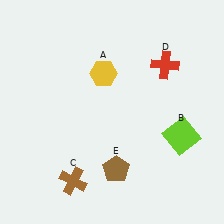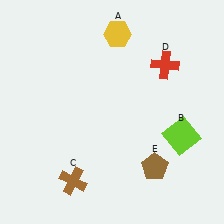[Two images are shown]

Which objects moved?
The objects that moved are: the yellow hexagon (A), the brown pentagon (E).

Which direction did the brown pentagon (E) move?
The brown pentagon (E) moved right.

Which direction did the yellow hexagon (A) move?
The yellow hexagon (A) moved up.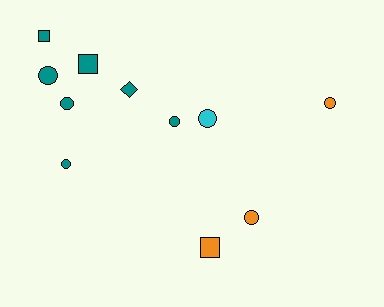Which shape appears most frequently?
Circle, with 7 objects.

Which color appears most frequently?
Teal, with 7 objects.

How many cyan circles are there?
There is 1 cyan circle.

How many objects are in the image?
There are 11 objects.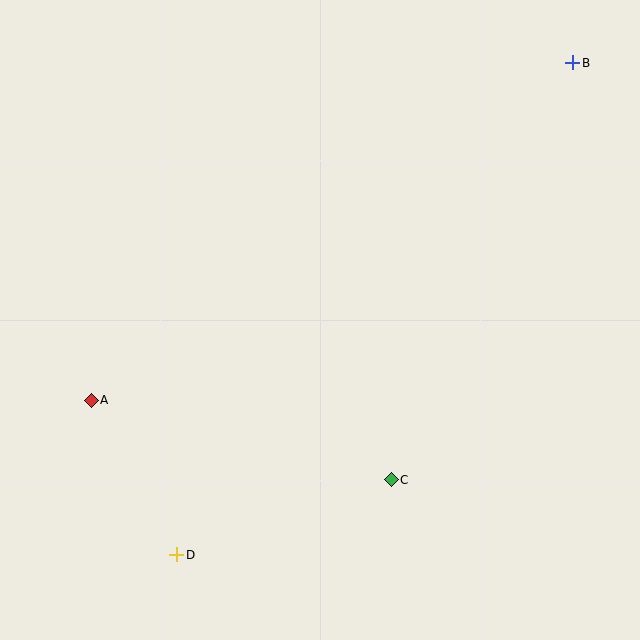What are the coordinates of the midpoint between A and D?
The midpoint between A and D is at (134, 478).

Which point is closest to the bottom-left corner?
Point D is closest to the bottom-left corner.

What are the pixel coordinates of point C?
Point C is at (391, 480).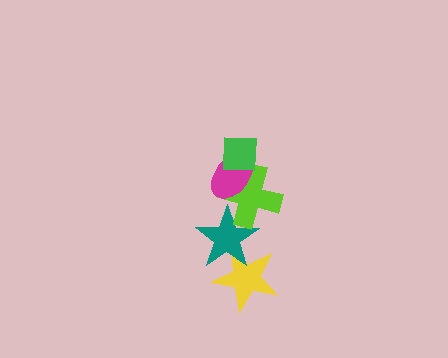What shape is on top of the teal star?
The lime cross is on top of the teal star.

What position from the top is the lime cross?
The lime cross is 3rd from the top.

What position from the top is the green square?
The green square is 1st from the top.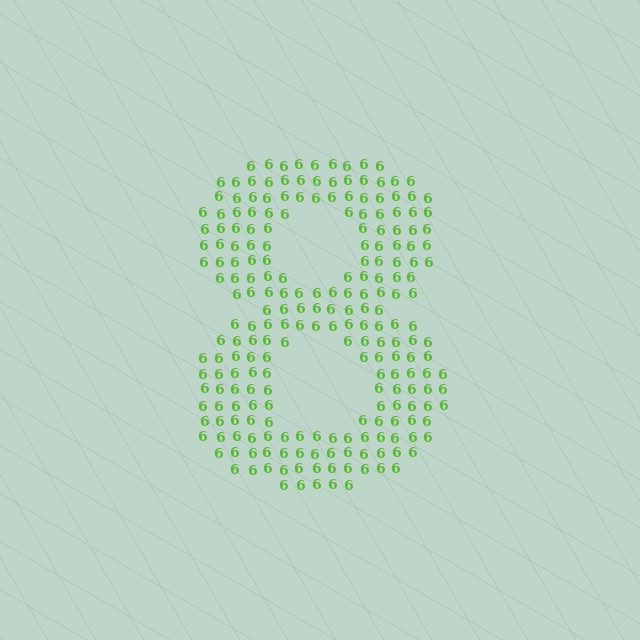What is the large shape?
The large shape is the digit 8.